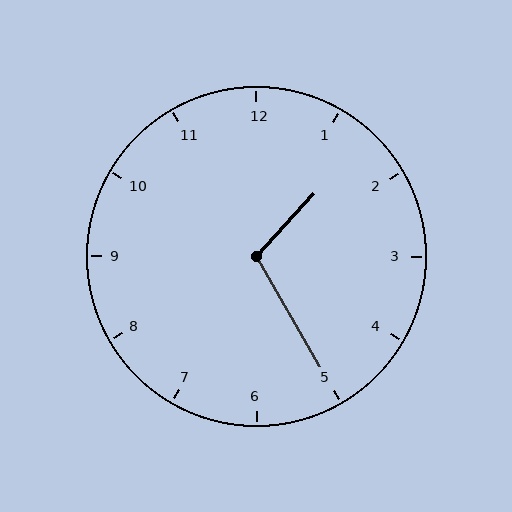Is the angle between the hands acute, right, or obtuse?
It is obtuse.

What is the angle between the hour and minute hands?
Approximately 108 degrees.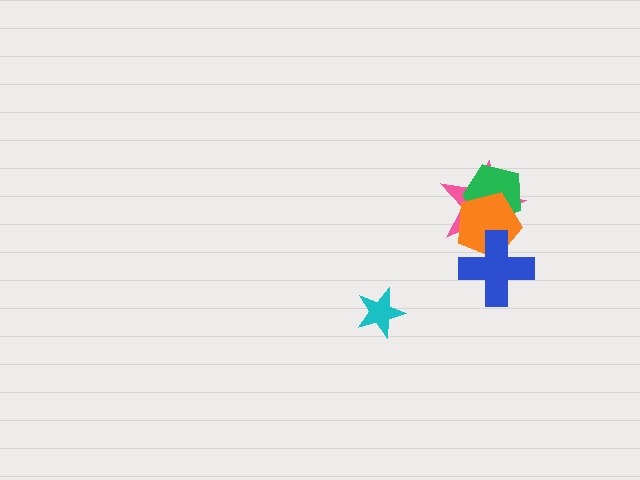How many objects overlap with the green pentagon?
2 objects overlap with the green pentagon.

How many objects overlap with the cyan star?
0 objects overlap with the cyan star.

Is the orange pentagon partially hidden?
Yes, it is partially covered by another shape.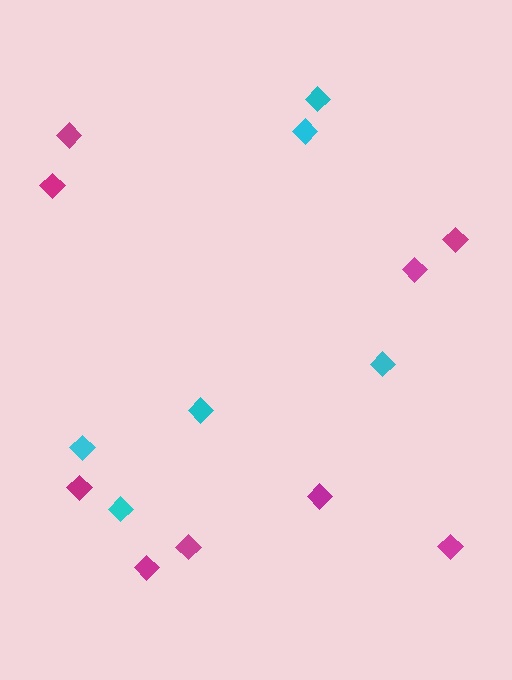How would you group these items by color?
There are 2 groups: one group of magenta diamonds (9) and one group of cyan diamonds (6).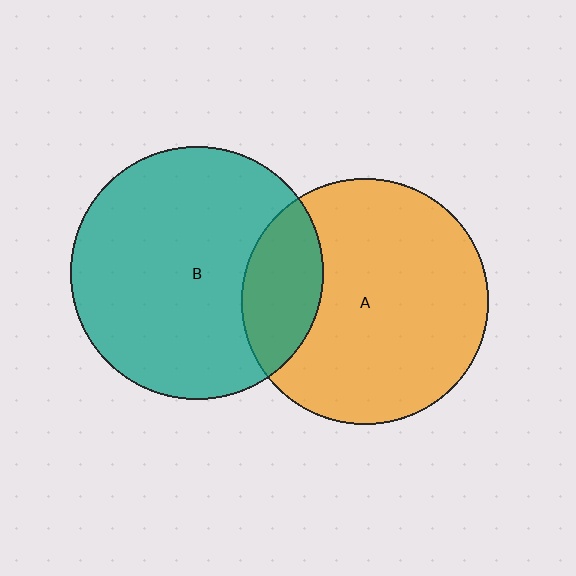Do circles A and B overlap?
Yes.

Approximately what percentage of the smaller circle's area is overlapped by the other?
Approximately 20%.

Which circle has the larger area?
Circle B (teal).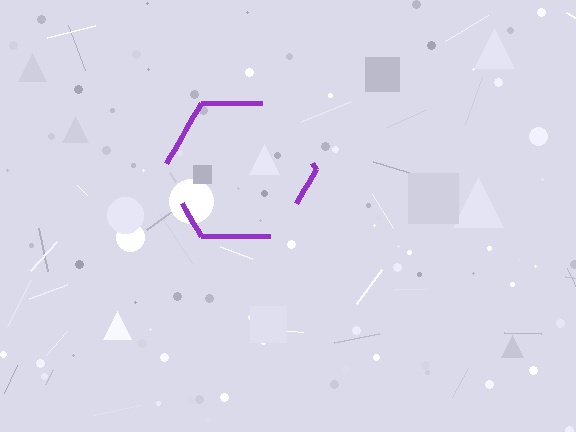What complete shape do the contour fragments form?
The contour fragments form a hexagon.